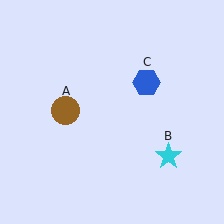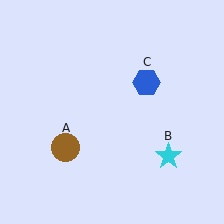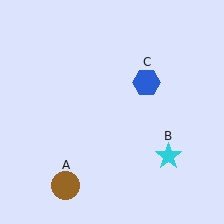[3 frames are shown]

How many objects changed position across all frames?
1 object changed position: brown circle (object A).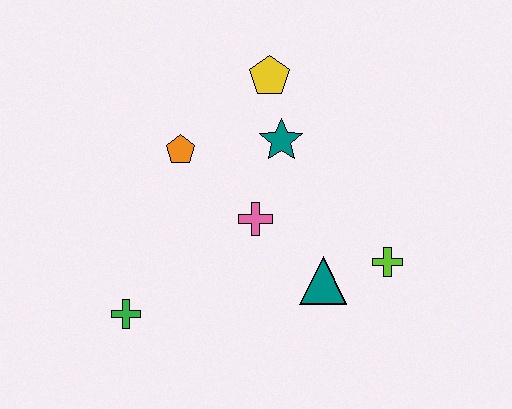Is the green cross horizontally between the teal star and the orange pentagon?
No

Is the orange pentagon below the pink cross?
No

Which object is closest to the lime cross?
The teal triangle is closest to the lime cross.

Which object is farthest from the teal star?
The green cross is farthest from the teal star.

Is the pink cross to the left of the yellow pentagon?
Yes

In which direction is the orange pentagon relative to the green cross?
The orange pentagon is above the green cross.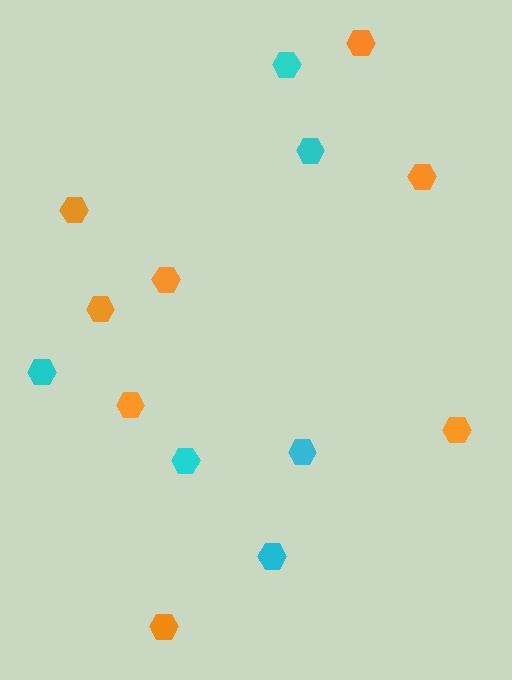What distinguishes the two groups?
There are 2 groups: one group of cyan hexagons (6) and one group of orange hexagons (8).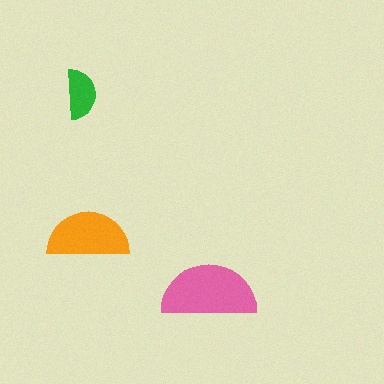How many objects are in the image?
There are 3 objects in the image.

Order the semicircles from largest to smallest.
the pink one, the orange one, the green one.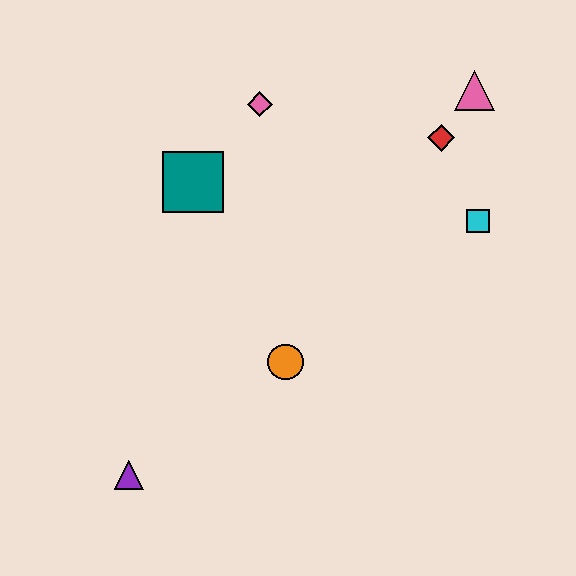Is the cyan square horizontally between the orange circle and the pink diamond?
No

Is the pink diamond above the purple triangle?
Yes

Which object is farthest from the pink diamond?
The purple triangle is farthest from the pink diamond.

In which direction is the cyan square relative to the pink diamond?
The cyan square is to the right of the pink diamond.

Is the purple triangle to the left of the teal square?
Yes